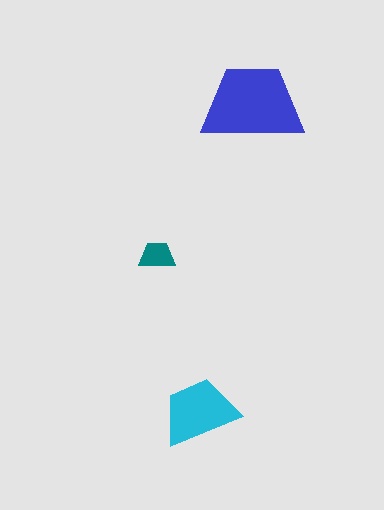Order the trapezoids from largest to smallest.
the blue one, the cyan one, the teal one.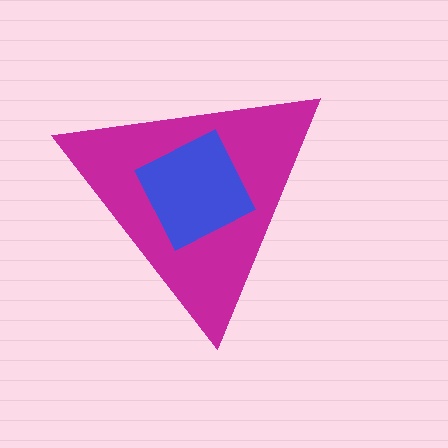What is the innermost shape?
The blue square.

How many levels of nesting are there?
2.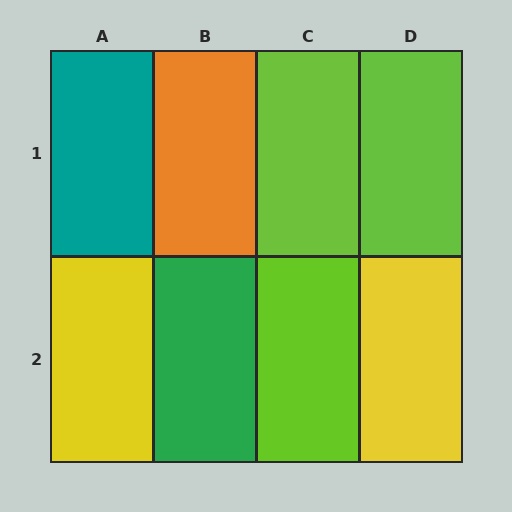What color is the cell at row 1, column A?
Teal.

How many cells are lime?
3 cells are lime.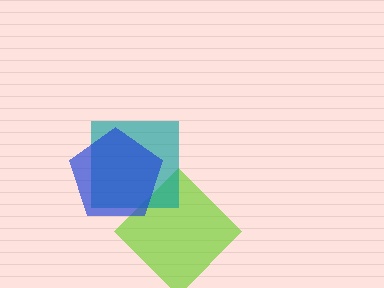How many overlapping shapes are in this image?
There are 3 overlapping shapes in the image.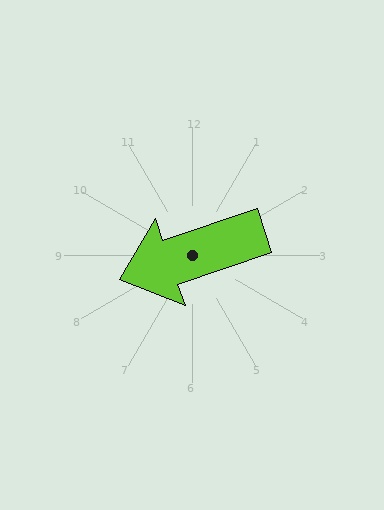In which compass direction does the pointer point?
West.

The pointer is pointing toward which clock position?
Roughly 8 o'clock.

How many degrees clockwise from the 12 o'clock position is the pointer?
Approximately 251 degrees.